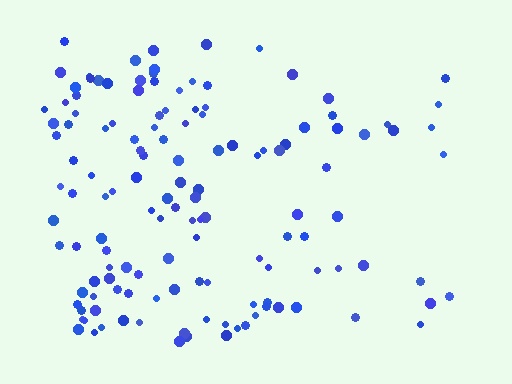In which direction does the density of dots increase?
From right to left, with the left side densest.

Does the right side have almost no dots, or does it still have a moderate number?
Still a moderate number, just noticeably fewer than the left.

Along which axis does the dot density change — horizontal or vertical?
Horizontal.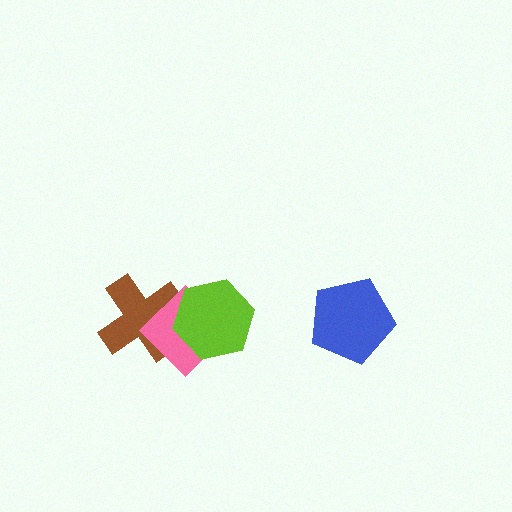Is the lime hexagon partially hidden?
No, no other shape covers it.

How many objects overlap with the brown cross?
2 objects overlap with the brown cross.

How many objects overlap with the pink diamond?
2 objects overlap with the pink diamond.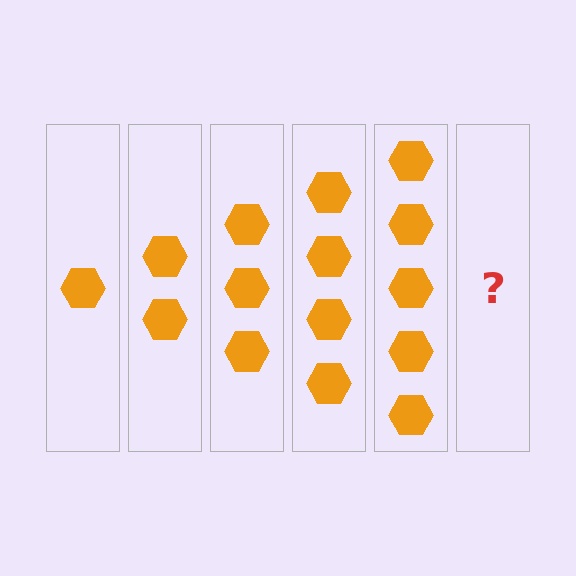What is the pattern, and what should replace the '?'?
The pattern is that each step adds one more hexagon. The '?' should be 6 hexagons.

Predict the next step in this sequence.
The next step is 6 hexagons.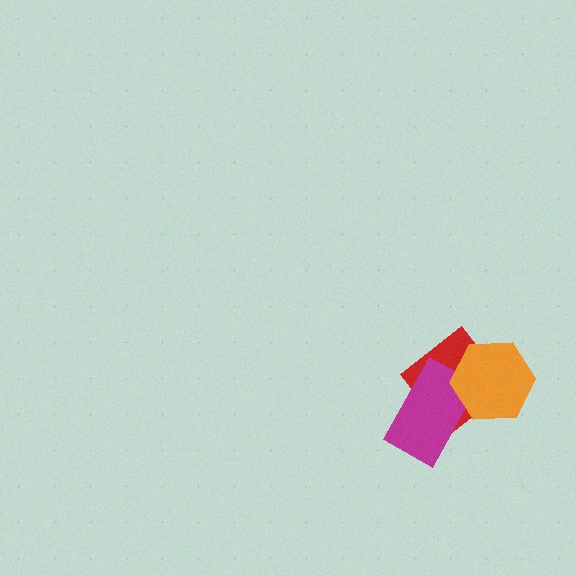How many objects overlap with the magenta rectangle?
2 objects overlap with the magenta rectangle.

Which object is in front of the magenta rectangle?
The orange hexagon is in front of the magenta rectangle.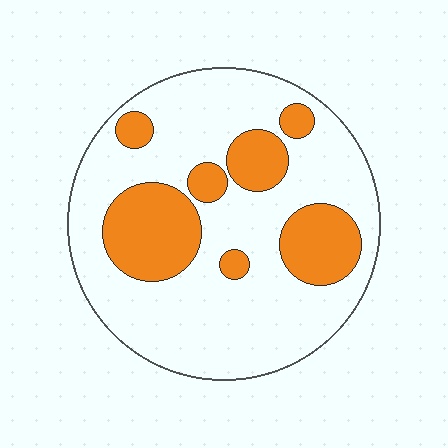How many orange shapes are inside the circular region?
7.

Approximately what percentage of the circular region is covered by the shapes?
Approximately 25%.